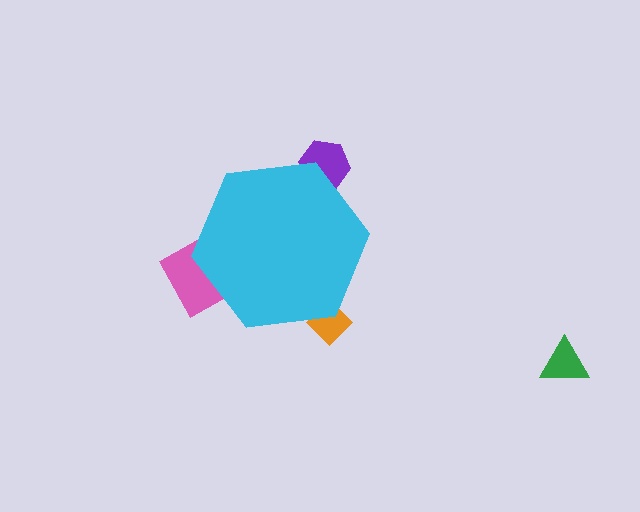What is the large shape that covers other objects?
A cyan hexagon.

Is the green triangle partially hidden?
No, the green triangle is fully visible.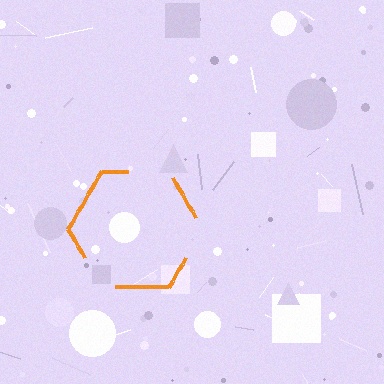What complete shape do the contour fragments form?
The contour fragments form a hexagon.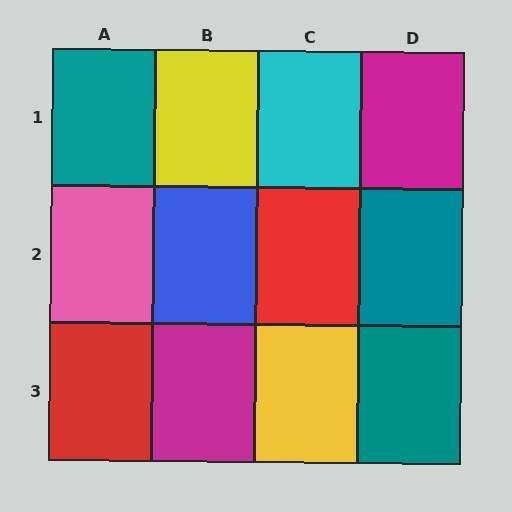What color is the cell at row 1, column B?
Yellow.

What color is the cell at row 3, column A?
Red.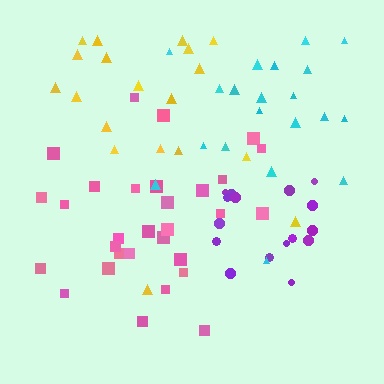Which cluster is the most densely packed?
Purple.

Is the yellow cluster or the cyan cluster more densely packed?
Yellow.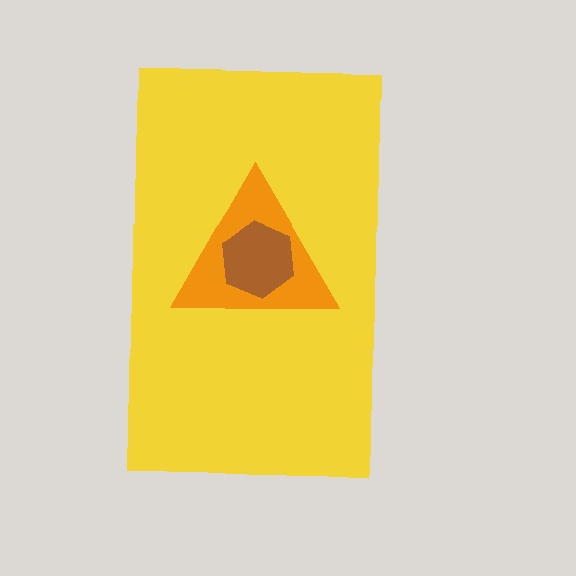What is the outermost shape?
The yellow rectangle.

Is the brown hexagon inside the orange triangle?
Yes.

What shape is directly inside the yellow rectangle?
The orange triangle.